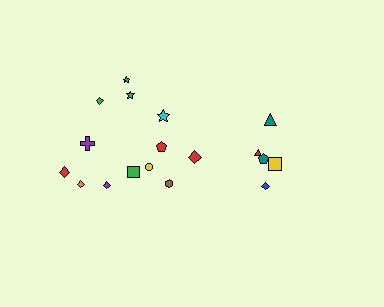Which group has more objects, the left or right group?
The left group.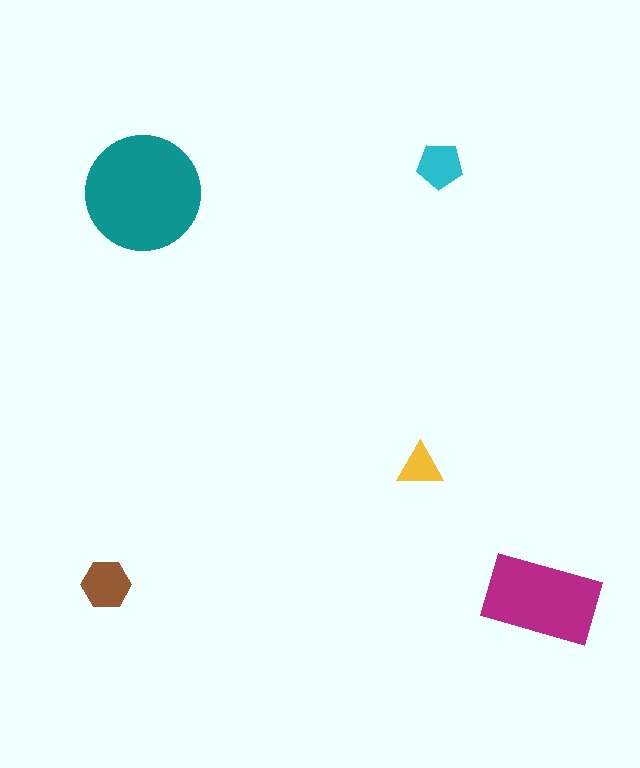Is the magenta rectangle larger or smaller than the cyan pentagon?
Larger.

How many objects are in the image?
There are 5 objects in the image.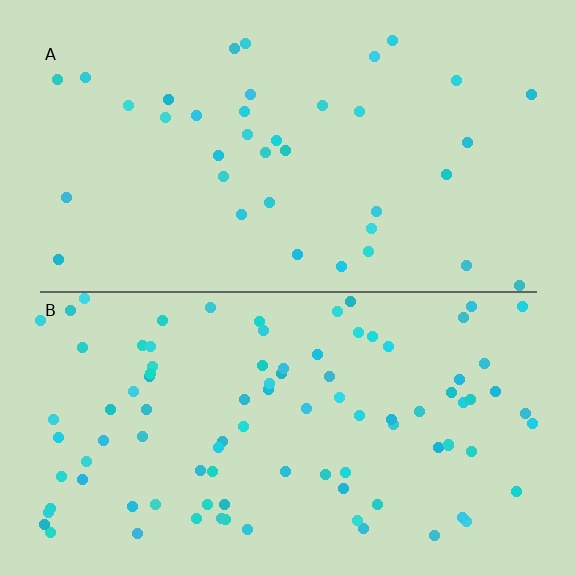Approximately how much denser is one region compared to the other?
Approximately 2.6× — region B over region A.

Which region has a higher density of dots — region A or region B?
B (the bottom).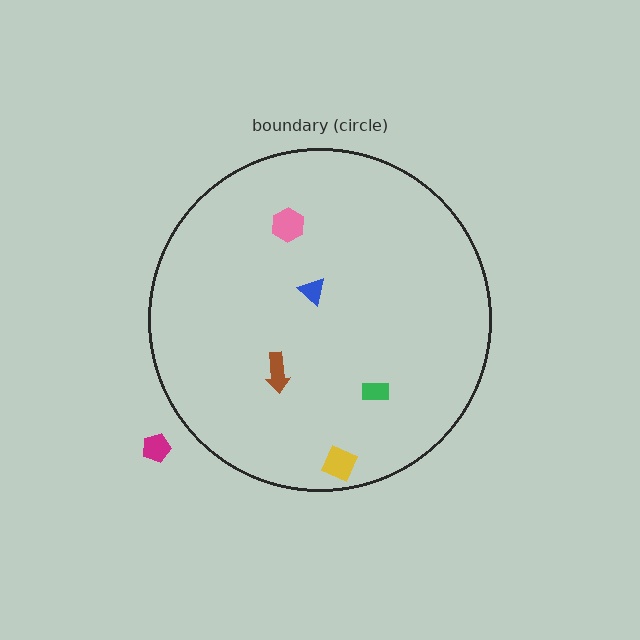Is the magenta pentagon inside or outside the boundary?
Outside.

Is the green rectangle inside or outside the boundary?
Inside.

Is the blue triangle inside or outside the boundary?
Inside.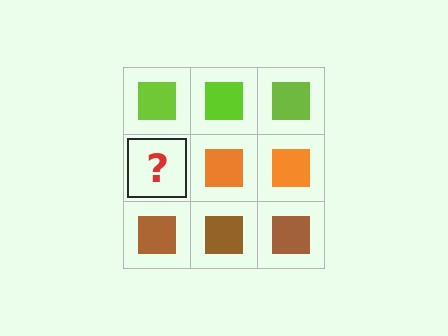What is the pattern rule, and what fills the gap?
The rule is that each row has a consistent color. The gap should be filled with an orange square.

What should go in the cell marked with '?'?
The missing cell should contain an orange square.